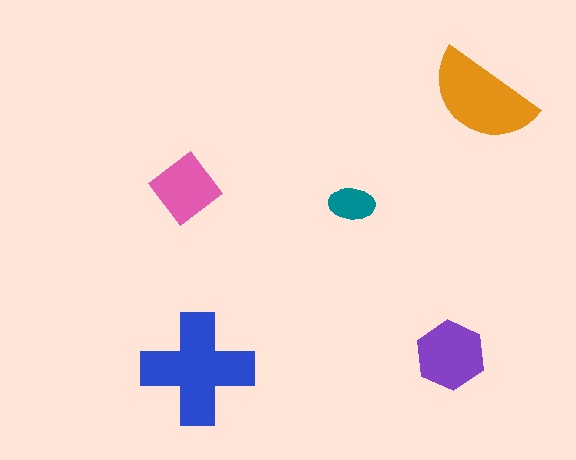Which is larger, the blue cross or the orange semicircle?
The blue cross.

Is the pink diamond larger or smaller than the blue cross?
Smaller.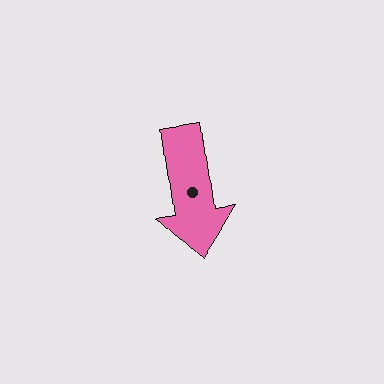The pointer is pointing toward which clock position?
Roughly 6 o'clock.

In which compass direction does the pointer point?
South.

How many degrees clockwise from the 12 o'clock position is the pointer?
Approximately 172 degrees.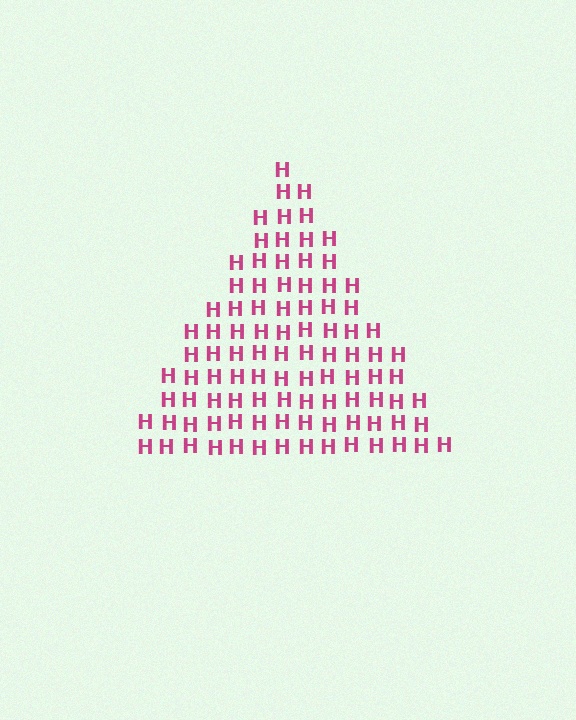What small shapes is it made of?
It is made of small letter H's.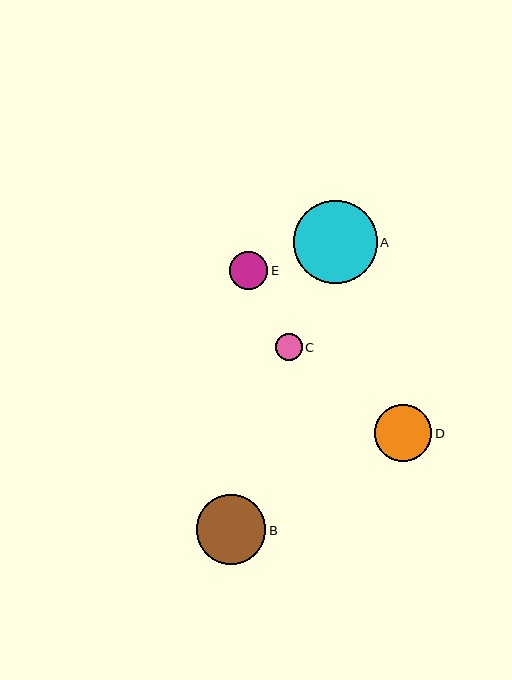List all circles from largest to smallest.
From largest to smallest: A, B, D, E, C.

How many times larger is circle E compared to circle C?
Circle E is approximately 1.4 times the size of circle C.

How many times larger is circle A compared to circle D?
Circle A is approximately 1.5 times the size of circle D.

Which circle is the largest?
Circle A is the largest with a size of approximately 84 pixels.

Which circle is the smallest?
Circle C is the smallest with a size of approximately 27 pixels.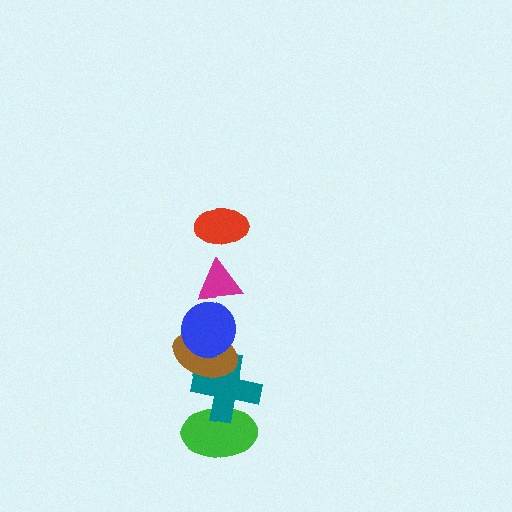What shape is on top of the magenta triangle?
The red ellipse is on top of the magenta triangle.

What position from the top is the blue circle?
The blue circle is 3rd from the top.